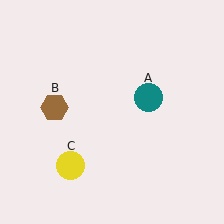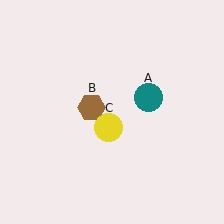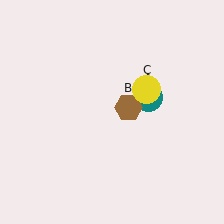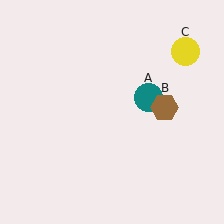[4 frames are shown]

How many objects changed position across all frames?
2 objects changed position: brown hexagon (object B), yellow circle (object C).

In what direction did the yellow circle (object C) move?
The yellow circle (object C) moved up and to the right.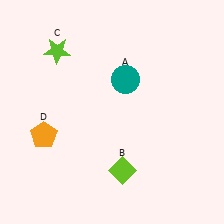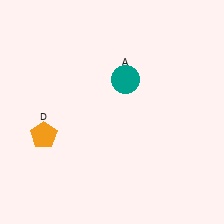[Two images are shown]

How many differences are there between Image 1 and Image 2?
There are 2 differences between the two images.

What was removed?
The lime star (C), the lime diamond (B) were removed in Image 2.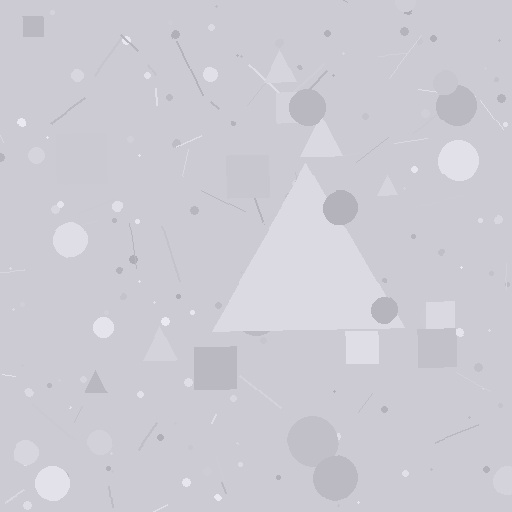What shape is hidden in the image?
A triangle is hidden in the image.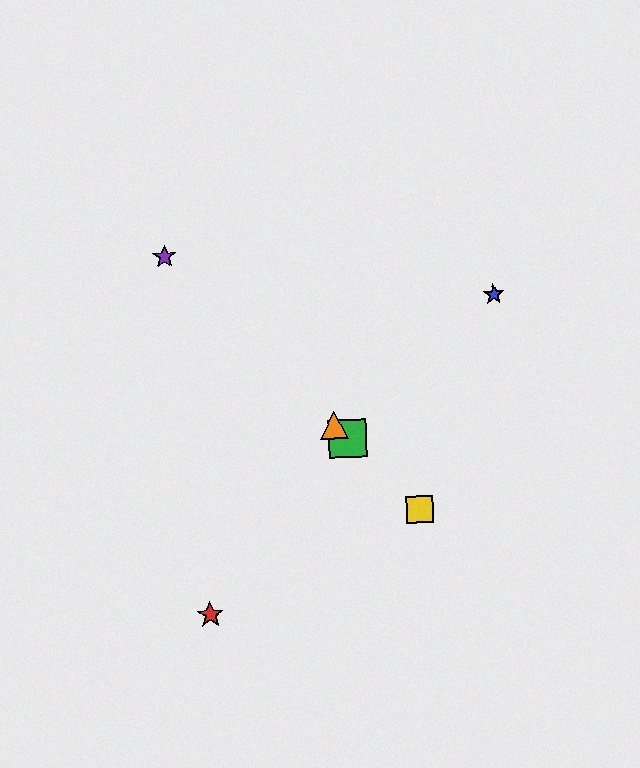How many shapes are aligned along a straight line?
4 shapes (the green square, the yellow square, the purple star, the orange triangle) are aligned along a straight line.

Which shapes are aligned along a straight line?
The green square, the yellow square, the purple star, the orange triangle are aligned along a straight line.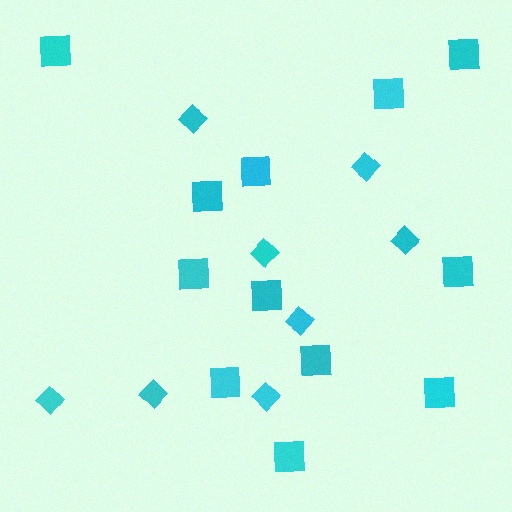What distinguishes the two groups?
There are 2 groups: one group of diamonds (8) and one group of squares (12).